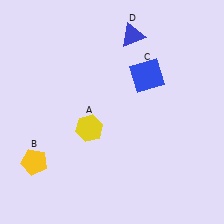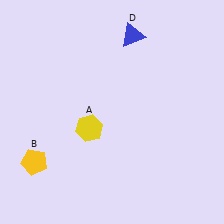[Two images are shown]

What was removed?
The blue square (C) was removed in Image 2.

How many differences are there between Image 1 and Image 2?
There is 1 difference between the two images.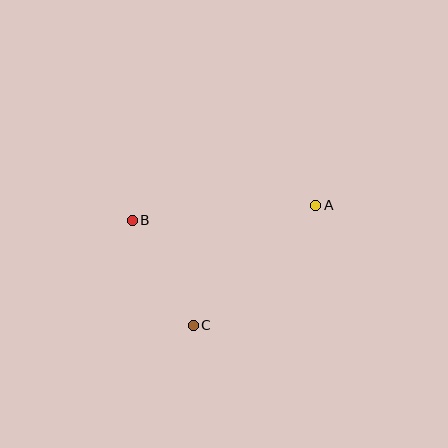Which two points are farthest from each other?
Points A and B are farthest from each other.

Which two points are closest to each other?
Points B and C are closest to each other.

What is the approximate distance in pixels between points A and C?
The distance between A and C is approximately 172 pixels.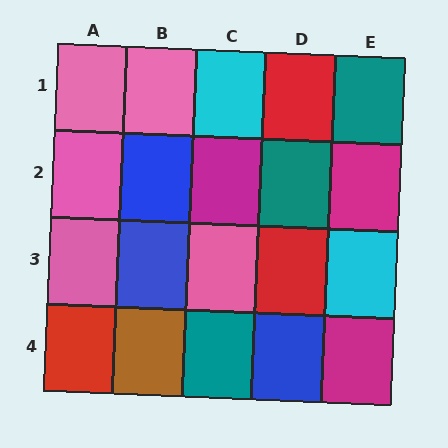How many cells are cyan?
2 cells are cyan.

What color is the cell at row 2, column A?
Pink.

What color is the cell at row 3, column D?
Red.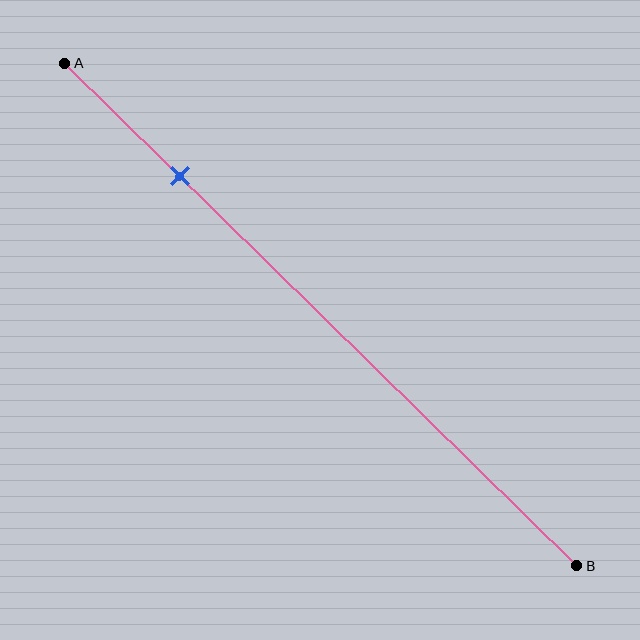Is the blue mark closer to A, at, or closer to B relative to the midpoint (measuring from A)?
The blue mark is closer to point A than the midpoint of segment AB.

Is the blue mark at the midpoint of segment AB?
No, the mark is at about 20% from A, not at the 50% midpoint.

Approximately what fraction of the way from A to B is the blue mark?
The blue mark is approximately 20% of the way from A to B.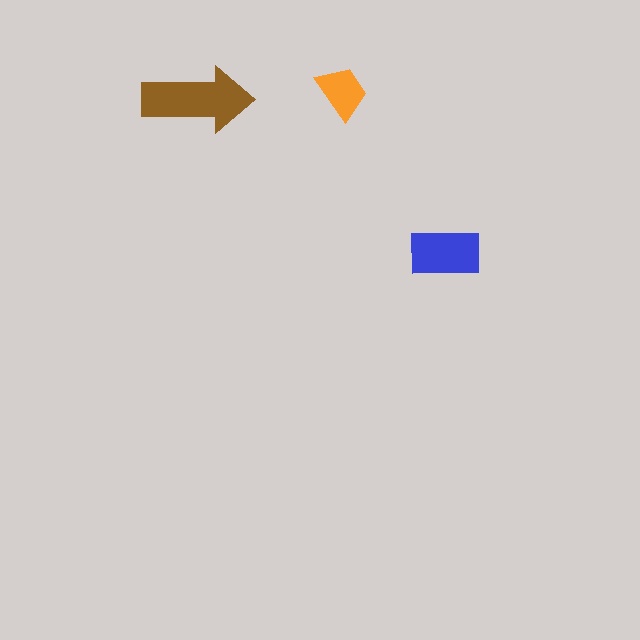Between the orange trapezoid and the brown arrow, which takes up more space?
The brown arrow.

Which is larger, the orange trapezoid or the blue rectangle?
The blue rectangle.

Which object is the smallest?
The orange trapezoid.